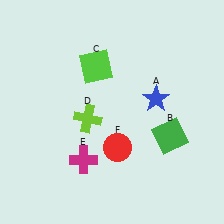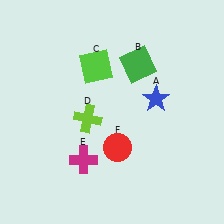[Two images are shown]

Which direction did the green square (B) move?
The green square (B) moved up.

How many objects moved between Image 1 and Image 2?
1 object moved between the two images.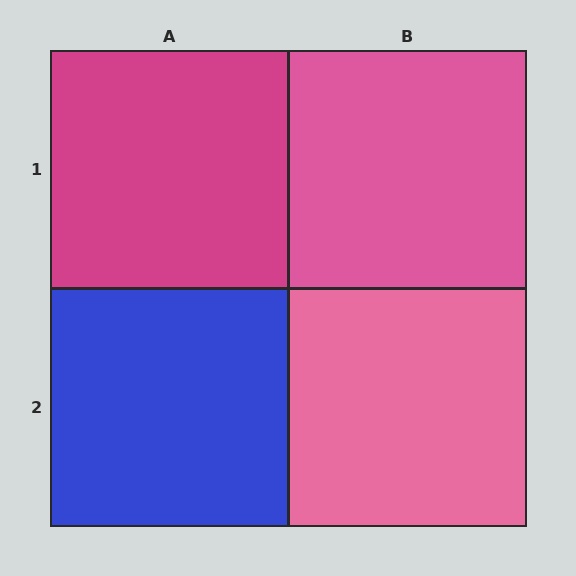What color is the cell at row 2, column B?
Pink.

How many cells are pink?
2 cells are pink.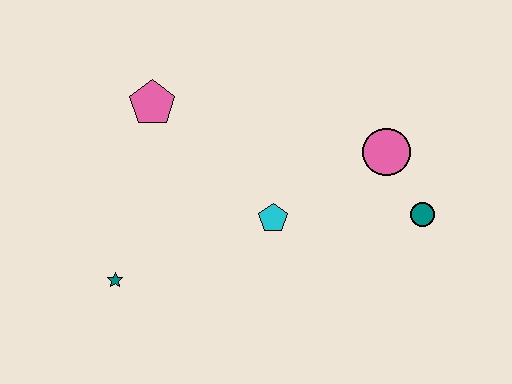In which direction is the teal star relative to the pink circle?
The teal star is to the left of the pink circle.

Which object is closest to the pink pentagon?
The cyan pentagon is closest to the pink pentagon.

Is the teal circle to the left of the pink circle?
No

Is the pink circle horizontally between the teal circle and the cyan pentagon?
Yes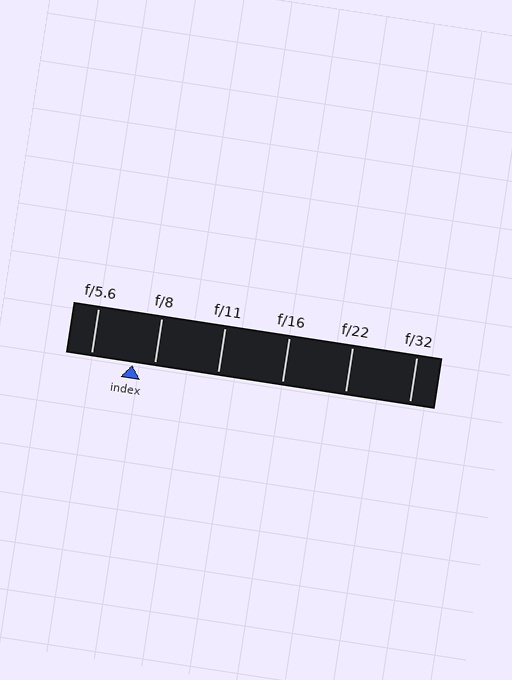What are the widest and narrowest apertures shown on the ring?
The widest aperture shown is f/5.6 and the narrowest is f/32.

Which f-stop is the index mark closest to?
The index mark is closest to f/8.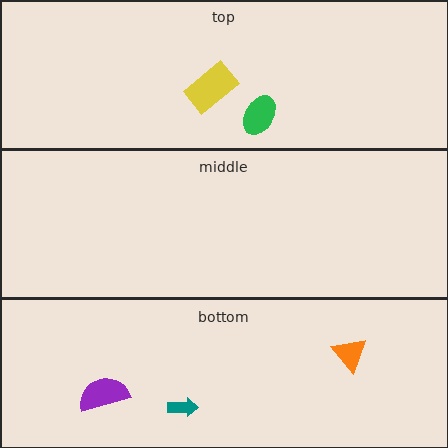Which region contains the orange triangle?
The bottom region.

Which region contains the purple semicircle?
The bottom region.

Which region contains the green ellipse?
The top region.